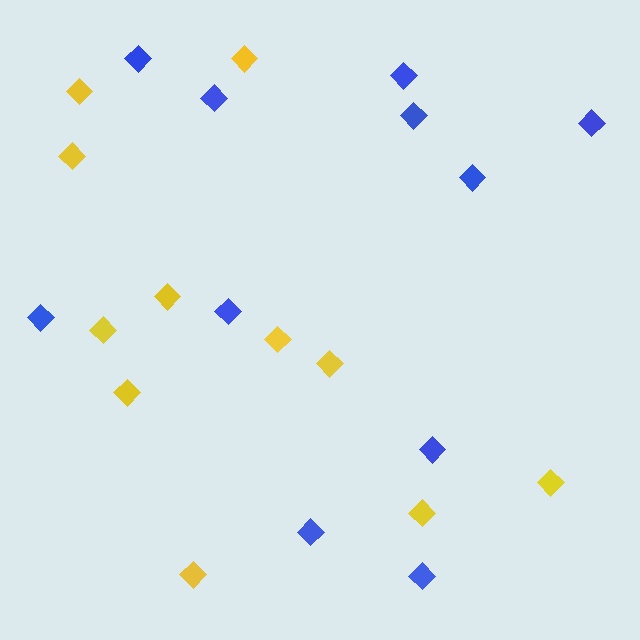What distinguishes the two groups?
There are 2 groups: one group of yellow diamonds (11) and one group of blue diamonds (11).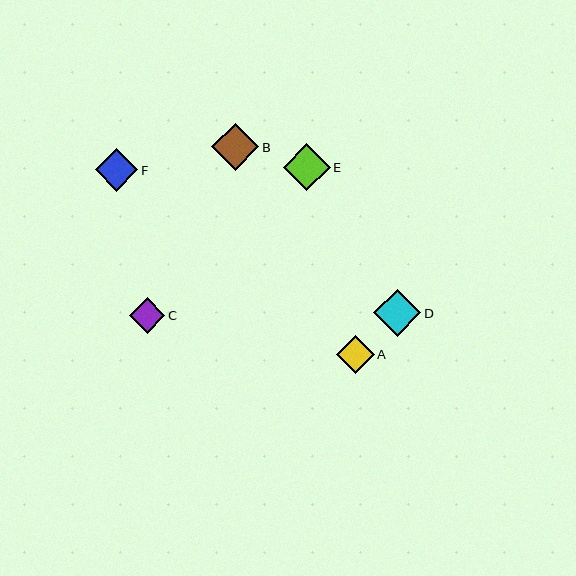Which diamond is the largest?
Diamond D is the largest with a size of approximately 47 pixels.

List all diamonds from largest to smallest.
From largest to smallest: D, E, B, F, A, C.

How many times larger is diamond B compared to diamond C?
Diamond B is approximately 1.3 times the size of diamond C.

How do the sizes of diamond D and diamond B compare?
Diamond D and diamond B are approximately the same size.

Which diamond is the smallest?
Diamond C is the smallest with a size of approximately 36 pixels.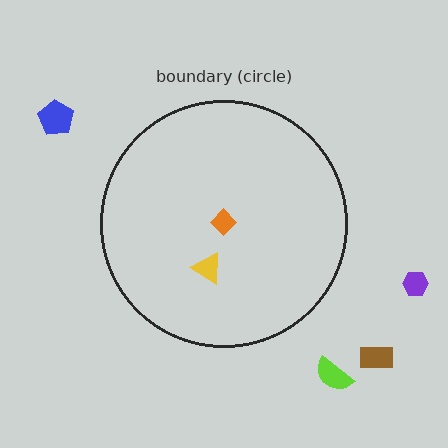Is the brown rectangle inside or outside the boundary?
Outside.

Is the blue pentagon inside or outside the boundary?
Outside.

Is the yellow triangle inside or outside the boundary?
Inside.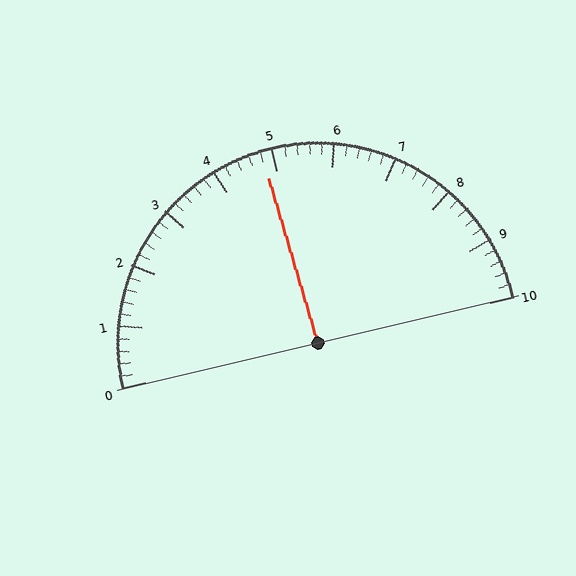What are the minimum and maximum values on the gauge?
The gauge ranges from 0 to 10.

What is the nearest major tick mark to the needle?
The nearest major tick mark is 5.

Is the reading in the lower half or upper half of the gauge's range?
The reading is in the lower half of the range (0 to 10).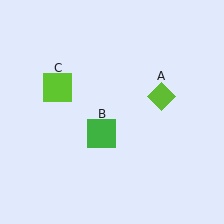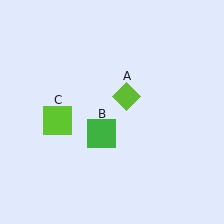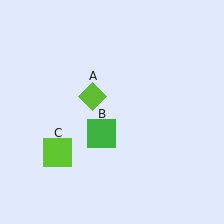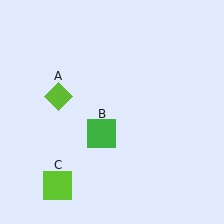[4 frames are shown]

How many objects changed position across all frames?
2 objects changed position: lime diamond (object A), lime square (object C).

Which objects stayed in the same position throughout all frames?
Green square (object B) remained stationary.